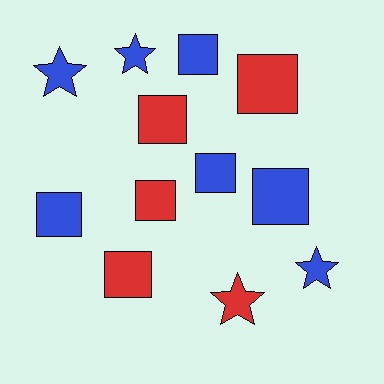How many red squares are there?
There are 4 red squares.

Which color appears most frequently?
Blue, with 7 objects.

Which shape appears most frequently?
Square, with 8 objects.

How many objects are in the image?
There are 12 objects.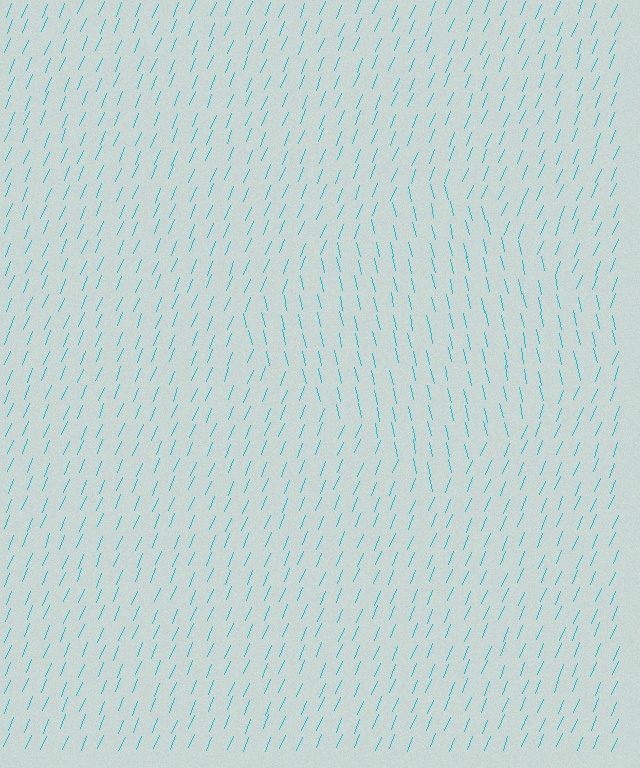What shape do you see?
I see a diamond.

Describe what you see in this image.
The image is filled with small cyan line segments. A diamond region in the image has lines oriented differently from the surrounding lines, creating a visible texture boundary.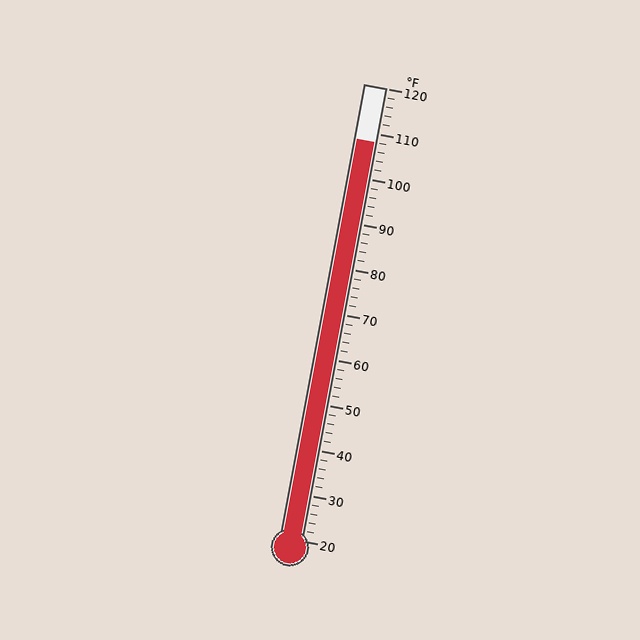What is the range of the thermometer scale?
The thermometer scale ranges from 20°F to 120°F.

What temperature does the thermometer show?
The thermometer shows approximately 108°F.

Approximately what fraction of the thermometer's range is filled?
The thermometer is filled to approximately 90% of its range.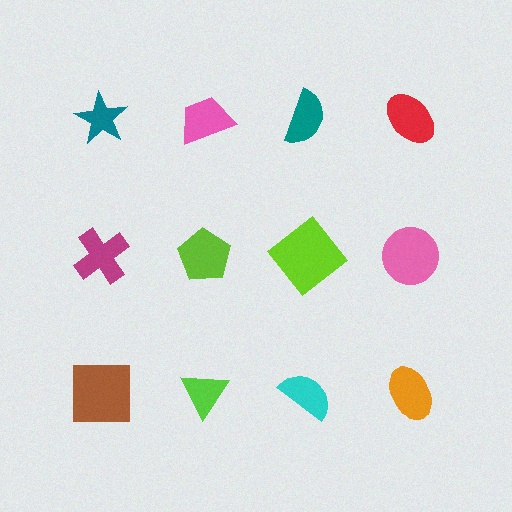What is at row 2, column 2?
A lime pentagon.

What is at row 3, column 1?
A brown square.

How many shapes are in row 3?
4 shapes.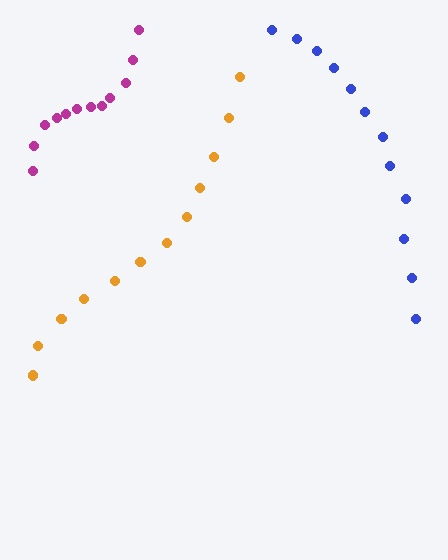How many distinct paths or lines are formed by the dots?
There are 3 distinct paths.